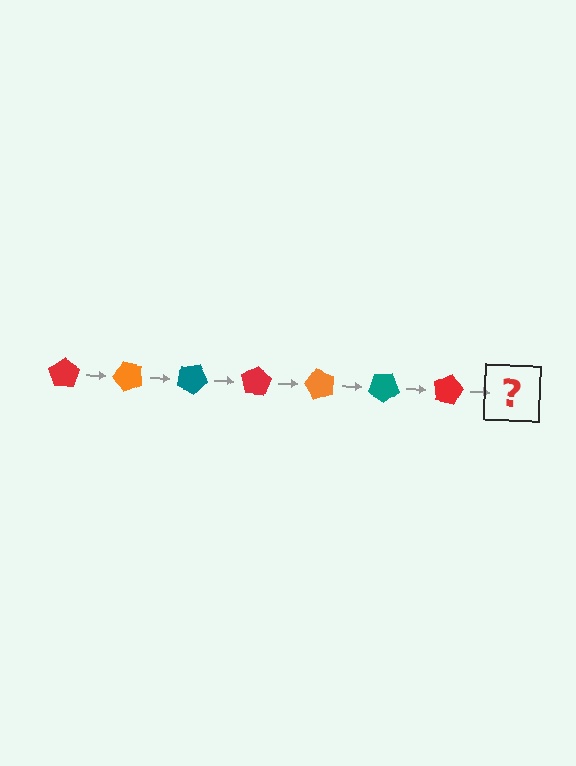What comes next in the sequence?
The next element should be an orange pentagon, rotated 350 degrees from the start.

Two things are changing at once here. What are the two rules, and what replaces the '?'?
The two rules are that it rotates 50 degrees each step and the color cycles through red, orange, and teal. The '?' should be an orange pentagon, rotated 350 degrees from the start.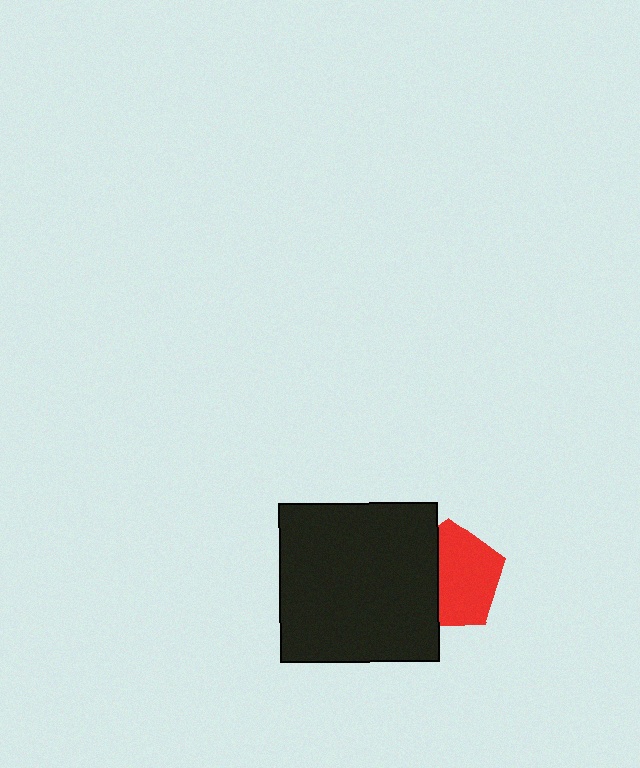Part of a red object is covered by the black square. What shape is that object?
It is a pentagon.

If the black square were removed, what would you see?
You would see the complete red pentagon.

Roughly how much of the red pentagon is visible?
About half of it is visible (roughly 62%).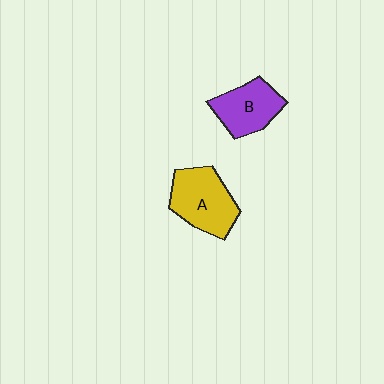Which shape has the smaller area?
Shape B (purple).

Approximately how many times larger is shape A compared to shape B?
Approximately 1.3 times.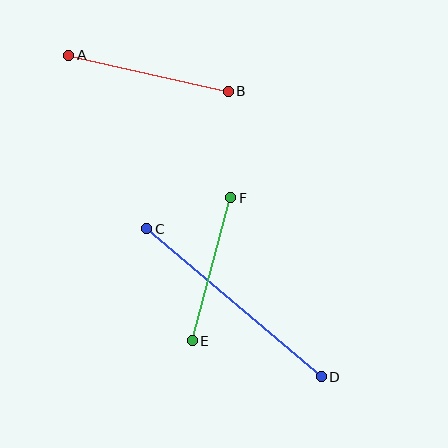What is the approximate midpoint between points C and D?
The midpoint is at approximately (234, 303) pixels.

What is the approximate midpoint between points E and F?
The midpoint is at approximately (211, 269) pixels.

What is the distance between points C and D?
The distance is approximately 229 pixels.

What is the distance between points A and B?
The distance is approximately 163 pixels.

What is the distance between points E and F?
The distance is approximately 148 pixels.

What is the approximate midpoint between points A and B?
The midpoint is at approximately (149, 73) pixels.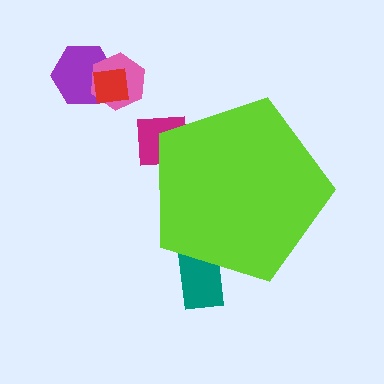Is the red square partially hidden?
No, the red square is fully visible.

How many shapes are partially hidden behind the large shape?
2 shapes are partially hidden.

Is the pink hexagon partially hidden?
No, the pink hexagon is fully visible.